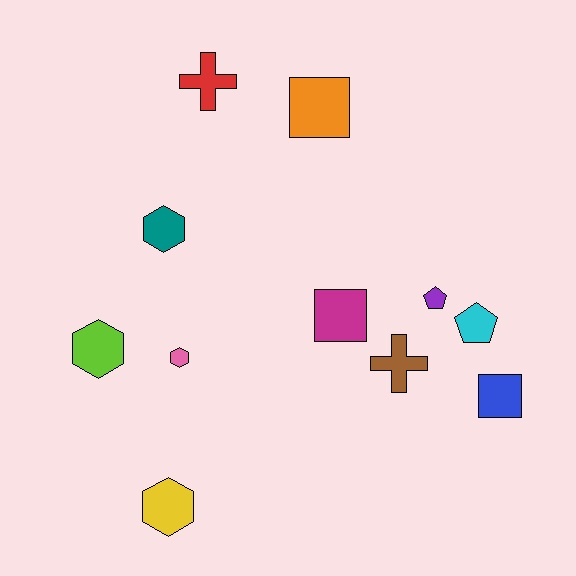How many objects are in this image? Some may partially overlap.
There are 11 objects.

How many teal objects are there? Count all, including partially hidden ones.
There is 1 teal object.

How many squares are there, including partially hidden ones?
There are 3 squares.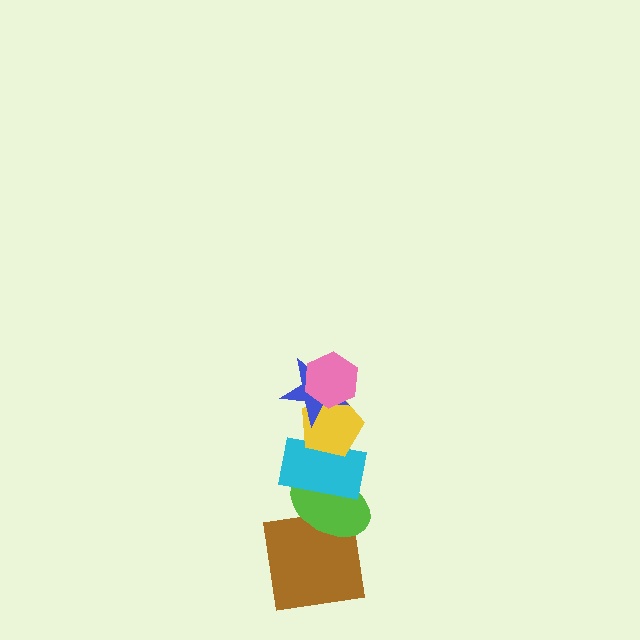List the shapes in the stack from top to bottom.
From top to bottom: the pink hexagon, the blue star, the yellow pentagon, the cyan rectangle, the lime ellipse, the brown square.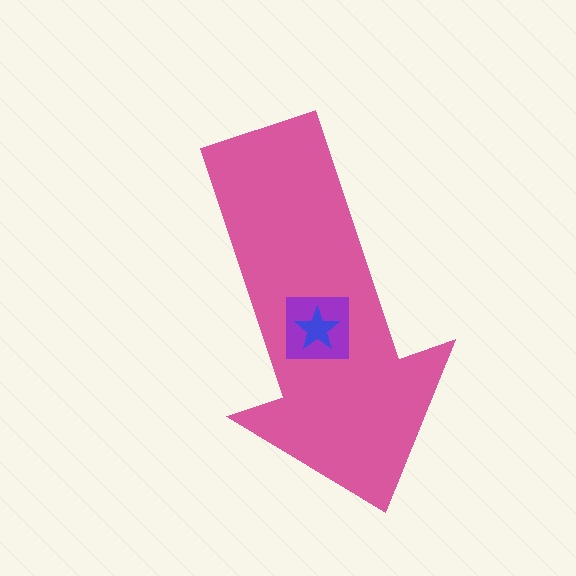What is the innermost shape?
The blue star.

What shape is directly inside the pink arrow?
The purple square.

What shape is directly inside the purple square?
The blue star.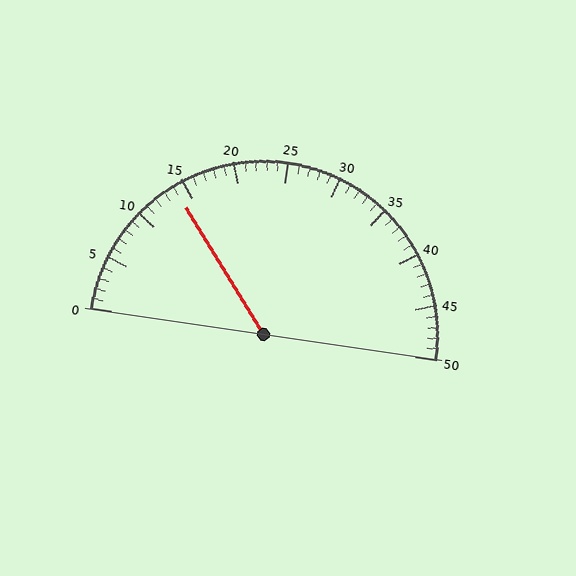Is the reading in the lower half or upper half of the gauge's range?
The reading is in the lower half of the range (0 to 50).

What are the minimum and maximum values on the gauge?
The gauge ranges from 0 to 50.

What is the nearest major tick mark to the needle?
The nearest major tick mark is 15.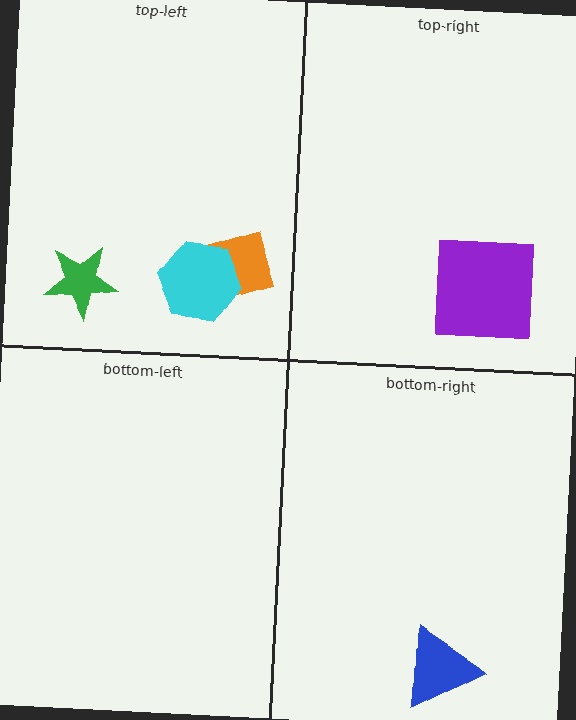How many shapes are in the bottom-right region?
1.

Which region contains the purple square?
The top-right region.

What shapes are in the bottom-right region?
The blue triangle.